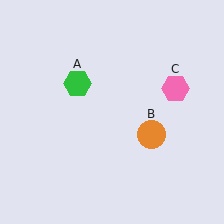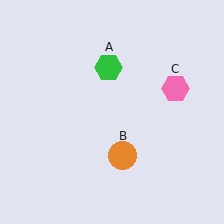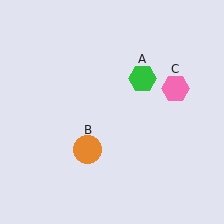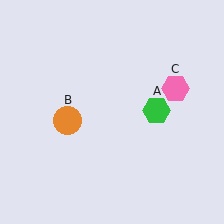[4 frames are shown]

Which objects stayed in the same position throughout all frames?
Pink hexagon (object C) remained stationary.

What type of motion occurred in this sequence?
The green hexagon (object A), orange circle (object B) rotated clockwise around the center of the scene.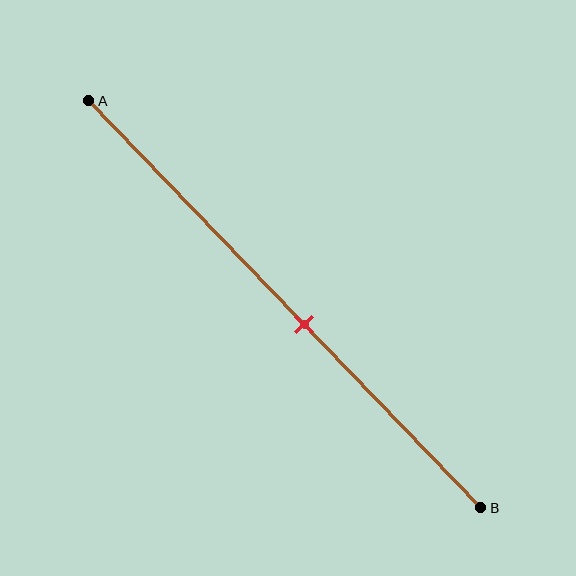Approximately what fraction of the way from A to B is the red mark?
The red mark is approximately 55% of the way from A to B.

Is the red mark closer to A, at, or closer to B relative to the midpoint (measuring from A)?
The red mark is closer to point B than the midpoint of segment AB.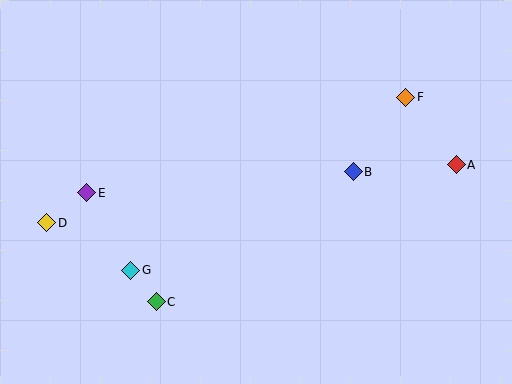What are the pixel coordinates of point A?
Point A is at (456, 165).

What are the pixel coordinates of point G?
Point G is at (130, 270).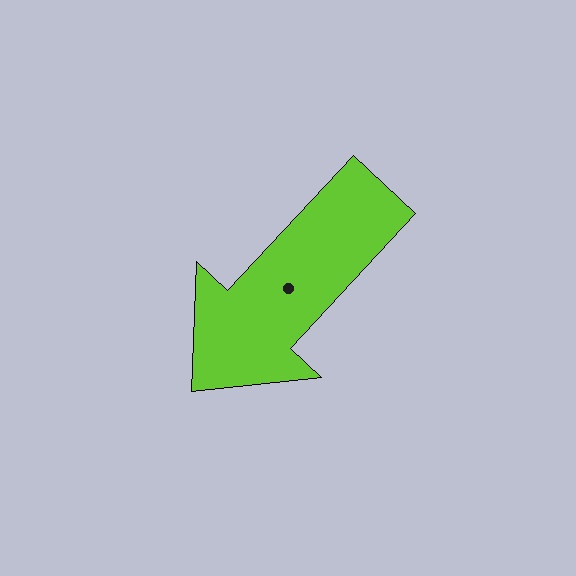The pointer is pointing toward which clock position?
Roughly 7 o'clock.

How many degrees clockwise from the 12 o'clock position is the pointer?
Approximately 223 degrees.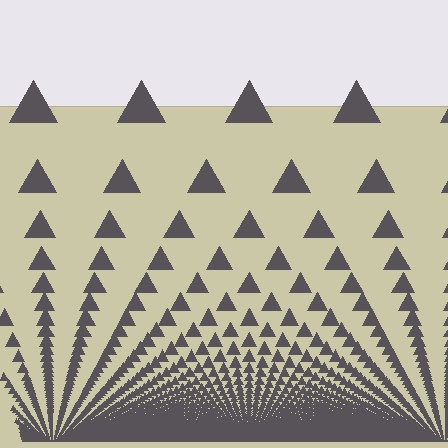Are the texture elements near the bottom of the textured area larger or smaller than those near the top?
Smaller. The gradient is inverted — elements near the bottom are smaller and denser.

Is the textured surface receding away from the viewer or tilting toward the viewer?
The surface appears to tilt toward the viewer. Texture elements get larger and sparser toward the top.